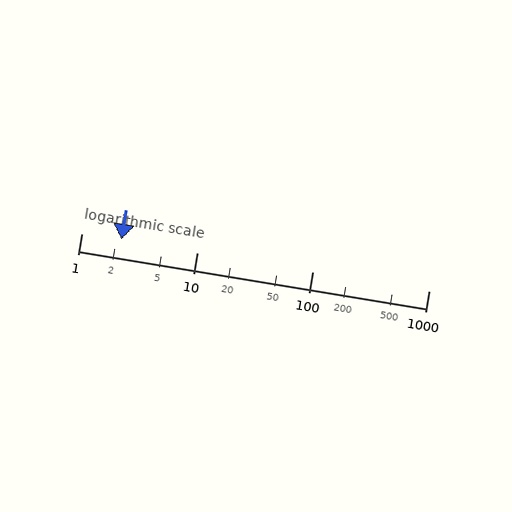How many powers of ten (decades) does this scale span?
The scale spans 3 decades, from 1 to 1000.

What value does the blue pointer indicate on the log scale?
The pointer indicates approximately 2.2.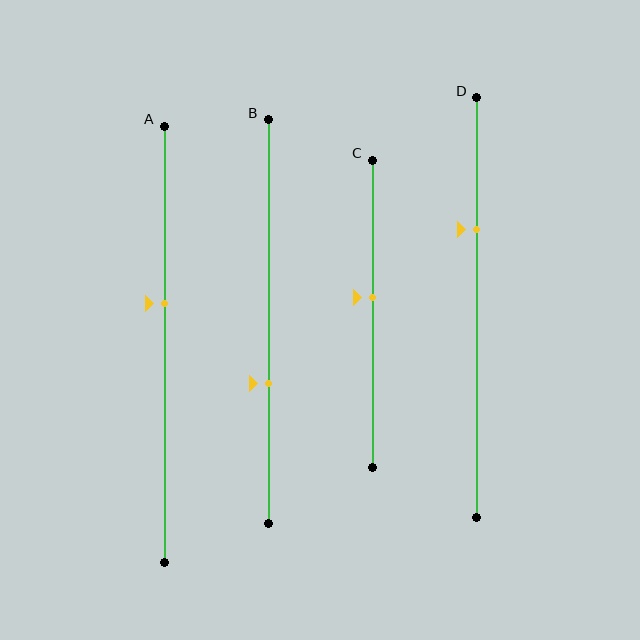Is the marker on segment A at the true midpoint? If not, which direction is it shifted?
No, the marker on segment A is shifted upward by about 9% of the segment length.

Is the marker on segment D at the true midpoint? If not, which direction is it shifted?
No, the marker on segment D is shifted upward by about 19% of the segment length.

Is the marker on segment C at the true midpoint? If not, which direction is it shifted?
No, the marker on segment C is shifted upward by about 5% of the segment length.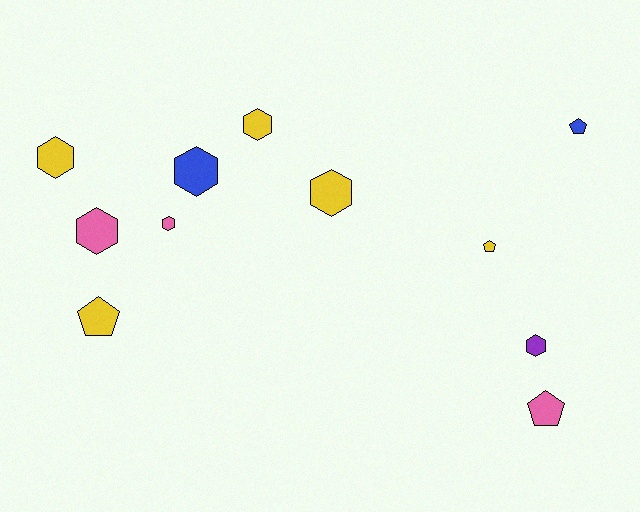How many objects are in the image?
There are 11 objects.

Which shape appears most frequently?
Hexagon, with 7 objects.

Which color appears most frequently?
Yellow, with 5 objects.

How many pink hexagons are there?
There are 2 pink hexagons.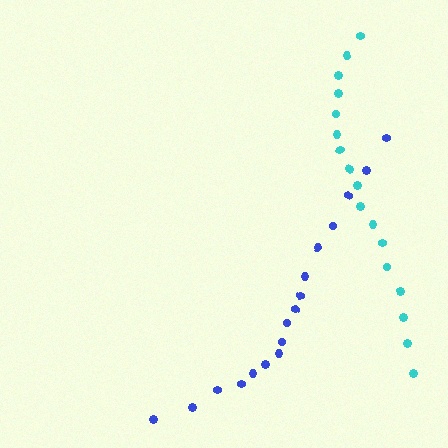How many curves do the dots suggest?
There are 2 distinct paths.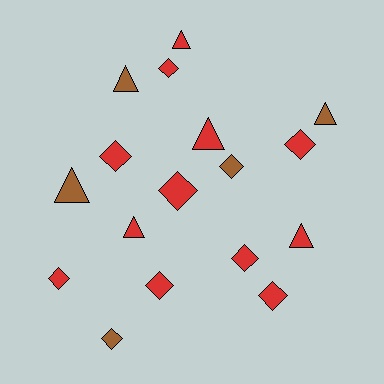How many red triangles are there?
There are 4 red triangles.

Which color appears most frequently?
Red, with 12 objects.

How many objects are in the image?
There are 17 objects.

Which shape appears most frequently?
Diamond, with 10 objects.